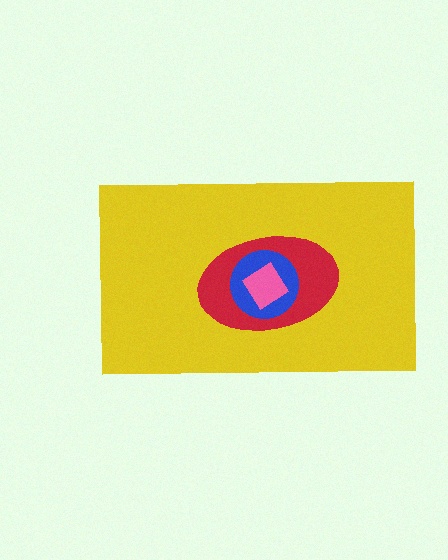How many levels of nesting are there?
4.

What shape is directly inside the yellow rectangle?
The red ellipse.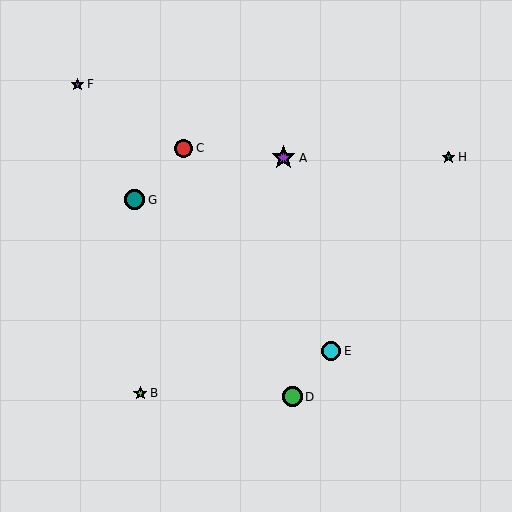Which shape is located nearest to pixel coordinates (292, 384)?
The green circle (labeled D) at (293, 397) is nearest to that location.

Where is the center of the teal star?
The center of the teal star is at (448, 157).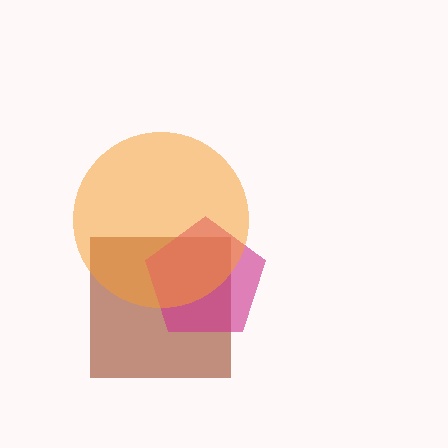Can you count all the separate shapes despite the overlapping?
Yes, there are 3 separate shapes.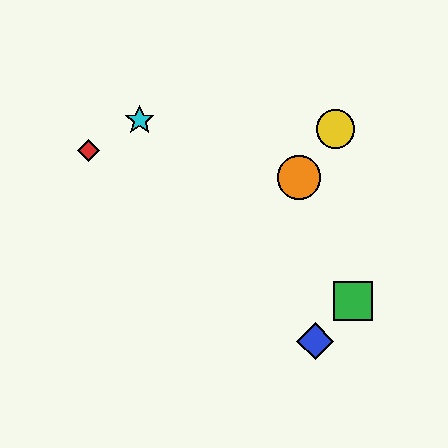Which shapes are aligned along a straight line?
The yellow circle, the purple circle, the orange circle are aligned along a straight line.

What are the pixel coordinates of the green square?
The green square is at (353, 301).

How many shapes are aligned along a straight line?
3 shapes (the yellow circle, the purple circle, the orange circle) are aligned along a straight line.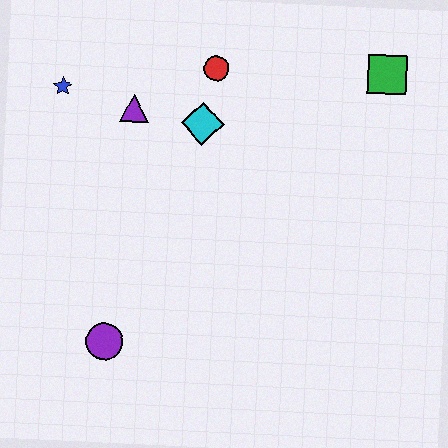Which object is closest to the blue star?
The purple triangle is closest to the blue star.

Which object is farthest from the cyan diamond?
The purple circle is farthest from the cyan diamond.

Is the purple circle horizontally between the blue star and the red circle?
Yes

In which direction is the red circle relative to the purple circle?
The red circle is above the purple circle.